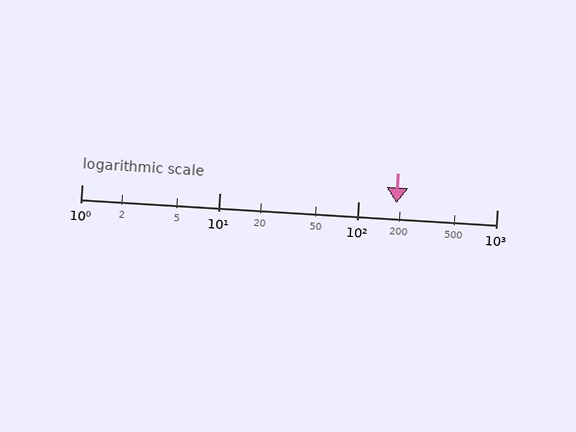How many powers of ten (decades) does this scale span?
The scale spans 3 decades, from 1 to 1000.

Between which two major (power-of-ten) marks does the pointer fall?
The pointer is between 100 and 1000.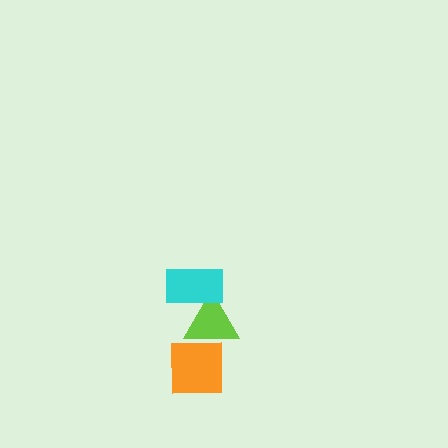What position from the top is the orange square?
The orange square is 3rd from the top.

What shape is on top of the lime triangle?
The cyan rectangle is on top of the lime triangle.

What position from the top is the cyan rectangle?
The cyan rectangle is 1st from the top.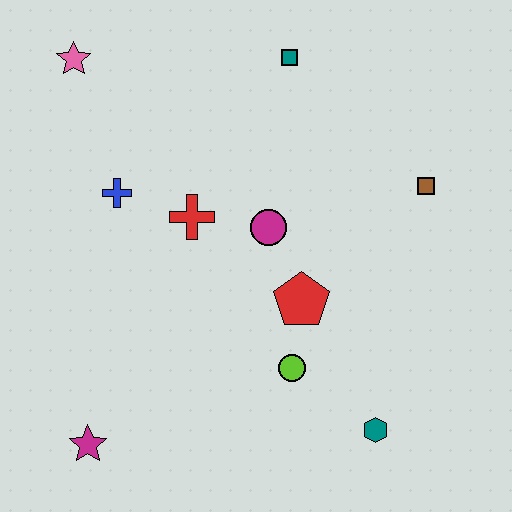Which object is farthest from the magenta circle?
The magenta star is farthest from the magenta circle.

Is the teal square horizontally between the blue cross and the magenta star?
No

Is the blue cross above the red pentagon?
Yes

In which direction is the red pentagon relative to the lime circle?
The red pentagon is above the lime circle.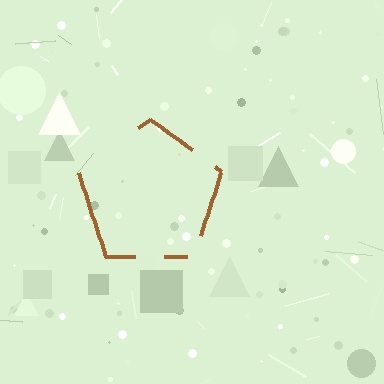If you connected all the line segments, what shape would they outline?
They would outline a pentagon.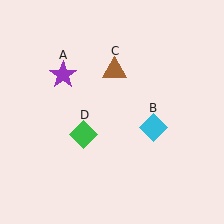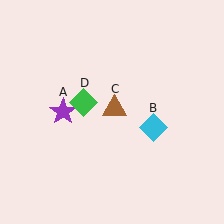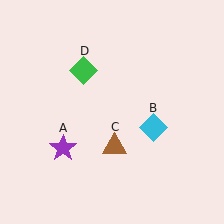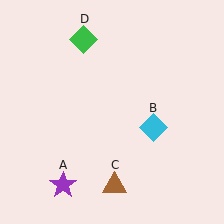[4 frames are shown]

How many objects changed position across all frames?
3 objects changed position: purple star (object A), brown triangle (object C), green diamond (object D).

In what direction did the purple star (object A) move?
The purple star (object A) moved down.